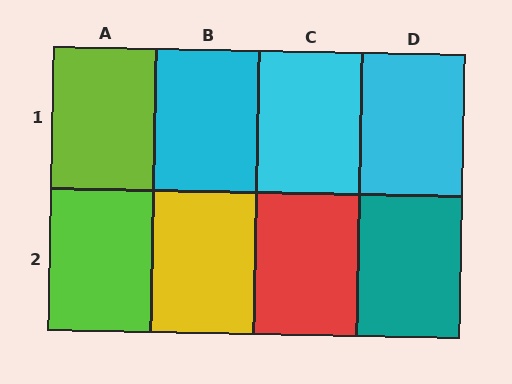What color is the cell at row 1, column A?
Lime.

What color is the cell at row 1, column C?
Cyan.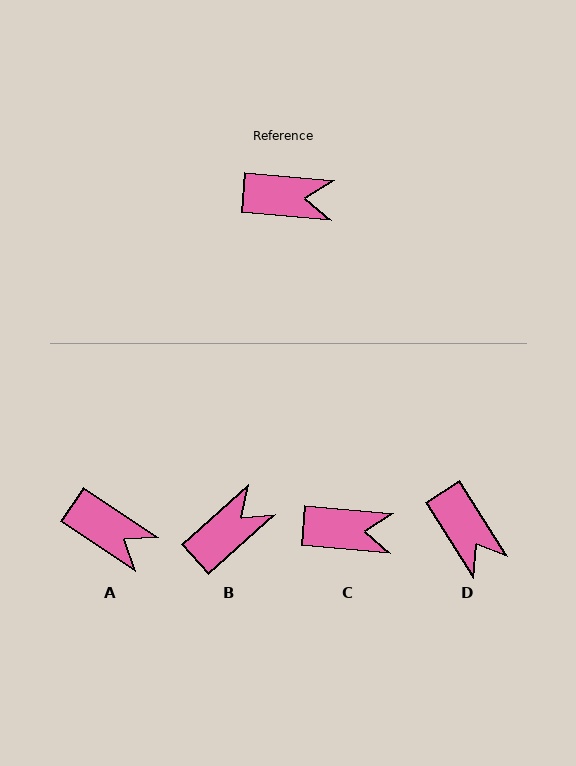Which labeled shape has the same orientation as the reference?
C.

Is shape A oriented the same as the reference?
No, it is off by about 29 degrees.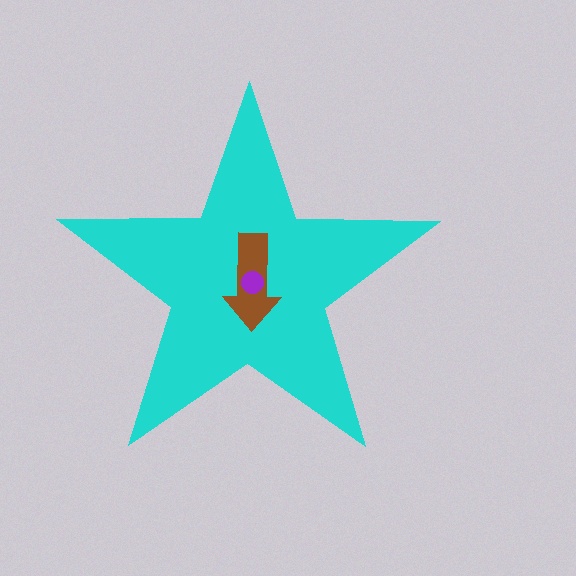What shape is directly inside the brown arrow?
The purple circle.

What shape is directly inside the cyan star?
The brown arrow.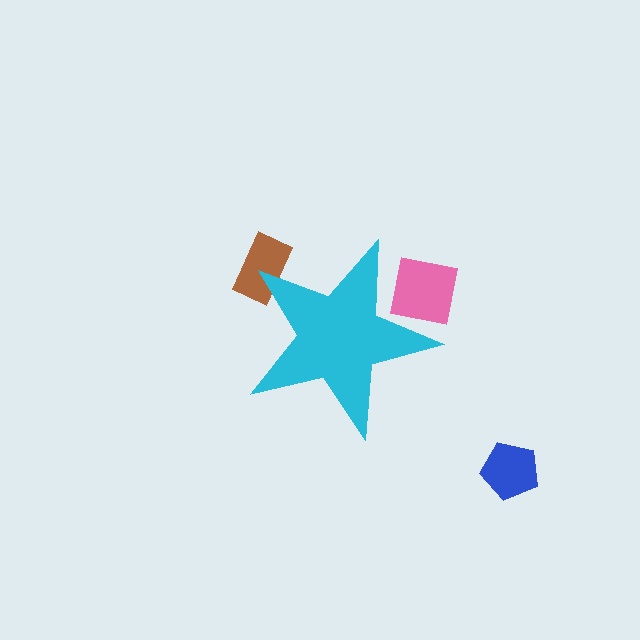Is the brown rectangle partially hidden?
Yes, the brown rectangle is partially hidden behind the cyan star.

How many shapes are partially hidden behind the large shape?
2 shapes are partially hidden.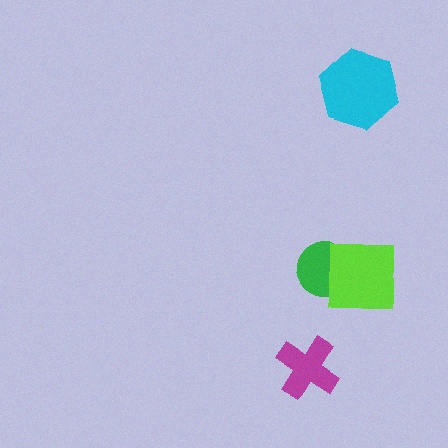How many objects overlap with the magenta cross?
0 objects overlap with the magenta cross.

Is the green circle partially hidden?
Yes, it is partially covered by another shape.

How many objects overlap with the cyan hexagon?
0 objects overlap with the cyan hexagon.